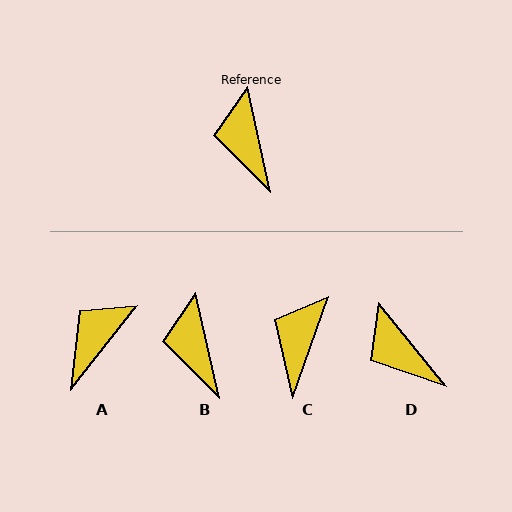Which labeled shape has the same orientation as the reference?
B.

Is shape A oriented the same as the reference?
No, it is off by about 51 degrees.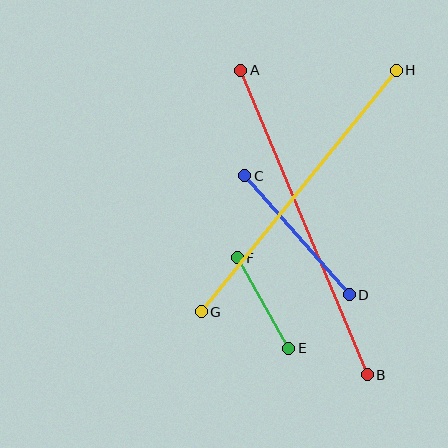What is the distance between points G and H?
The distance is approximately 311 pixels.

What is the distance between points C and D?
The distance is approximately 159 pixels.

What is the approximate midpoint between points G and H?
The midpoint is at approximately (299, 191) pixels.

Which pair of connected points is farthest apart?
Points A and B are farthest apart.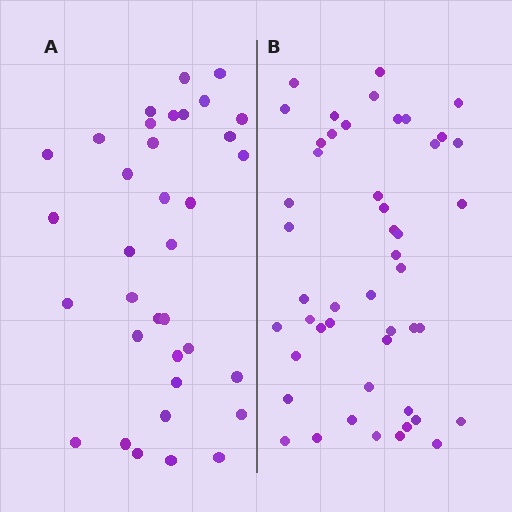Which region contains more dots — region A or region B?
Region B (the right region) has more dots.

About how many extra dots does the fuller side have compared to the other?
Region B has approximately 15 more dots than region A.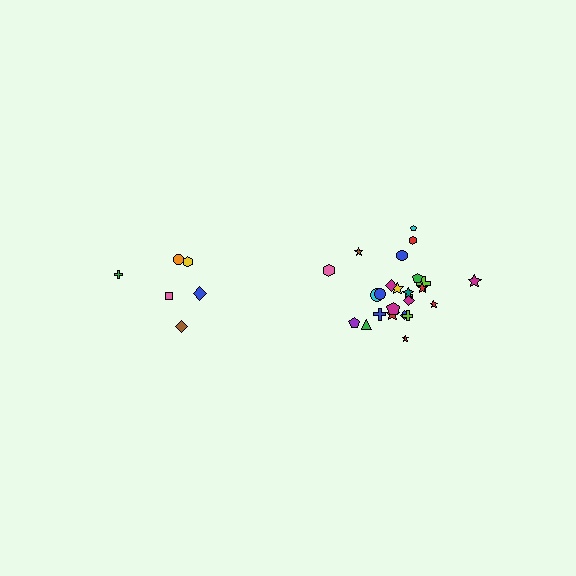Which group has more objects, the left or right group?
The right group.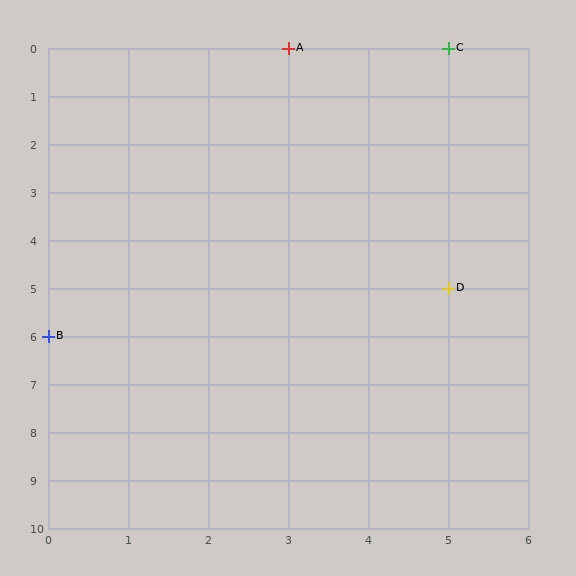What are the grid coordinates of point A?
Point A is at grid coordinates (3, 0).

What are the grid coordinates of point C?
Point C is at grid coordinates (5, 0).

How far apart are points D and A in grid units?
Points D and A are 2 columns and 5 rows apart (about 5.4 grid units diagonally).